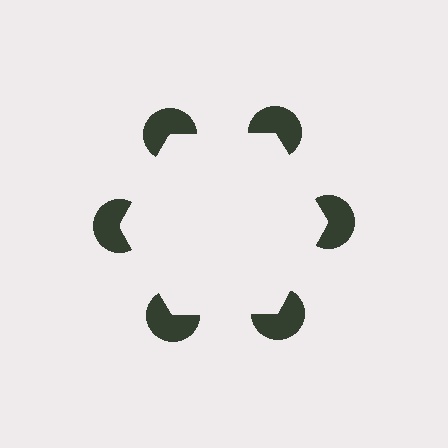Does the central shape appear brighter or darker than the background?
It typically appears slightly brighter than the background, even though no actual brightness change is drawn.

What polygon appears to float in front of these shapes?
An illusory hexagon — its edges are inferred from the aligned wedge cuts in the pac-man discs, not physically drawn.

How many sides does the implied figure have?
6 sides.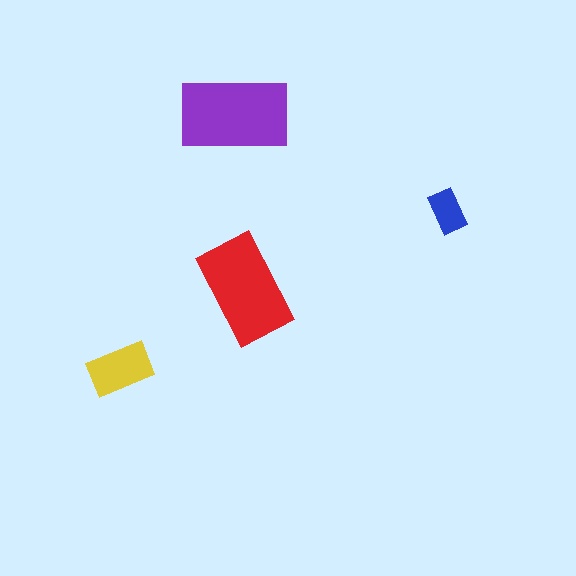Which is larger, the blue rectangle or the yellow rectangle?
The yellow one.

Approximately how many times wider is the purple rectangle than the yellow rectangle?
About 1.5 times wider.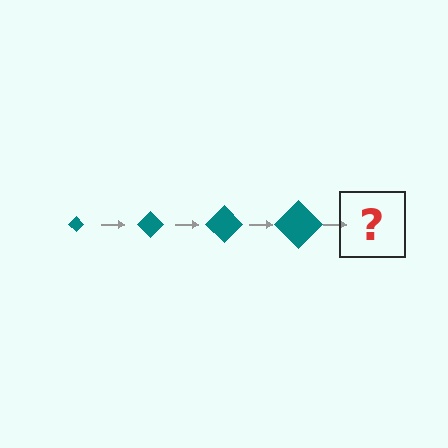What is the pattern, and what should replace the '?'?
The pattern is that the diamond gets progressively larger each step. The '?' should be a teal diamond, larger than the previous one.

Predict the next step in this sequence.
The next step is a teal diamond, larger than the previous one.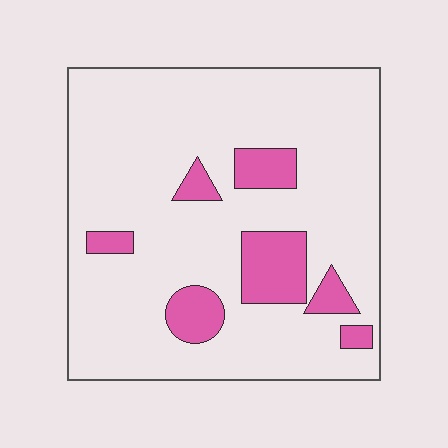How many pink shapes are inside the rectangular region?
7.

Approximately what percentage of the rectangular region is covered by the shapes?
Approximately 15%.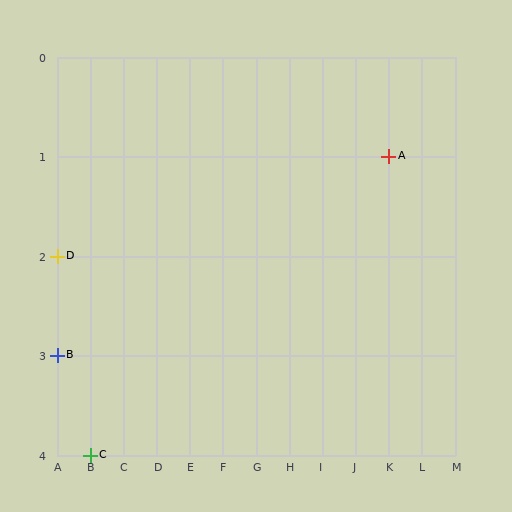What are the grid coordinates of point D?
Point D is at grid coordinates (A, 2).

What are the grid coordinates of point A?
Point A is at grid coordinates (K, 1).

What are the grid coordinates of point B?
Point B is at grid coordinates (A, 3).